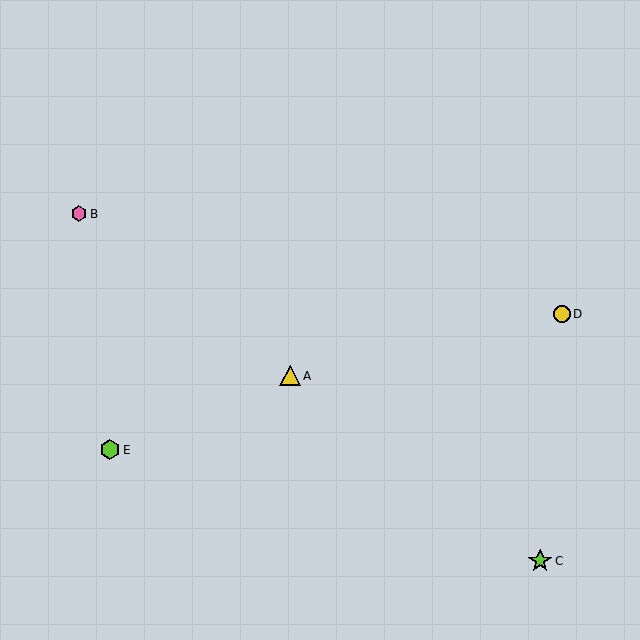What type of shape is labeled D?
Shape D is a yellow circle.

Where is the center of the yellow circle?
The center of the yellow circle is at (562, 314).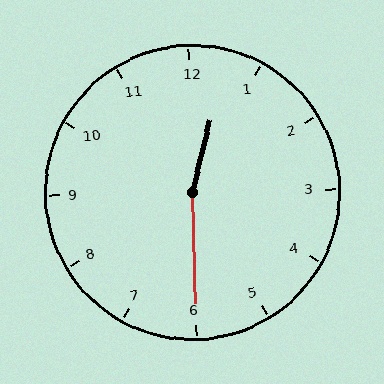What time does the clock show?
12:30.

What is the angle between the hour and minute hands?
Approximately 165 degrees.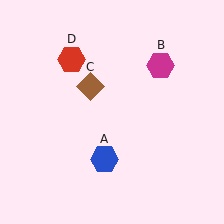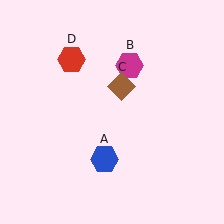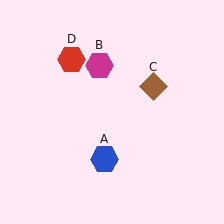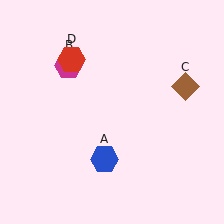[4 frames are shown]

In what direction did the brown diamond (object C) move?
The brown diamond (object C) moved right.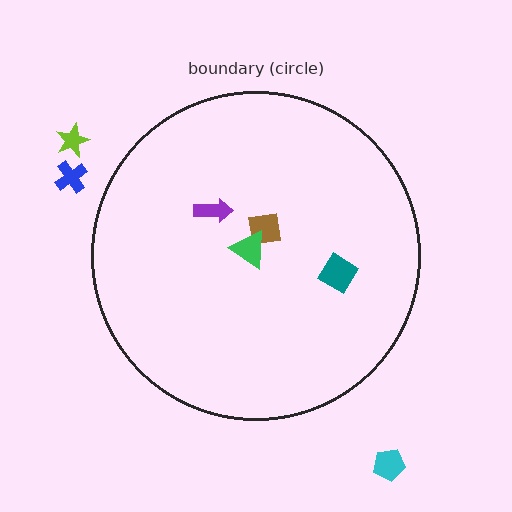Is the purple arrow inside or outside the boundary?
Inside.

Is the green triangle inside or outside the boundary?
Inside.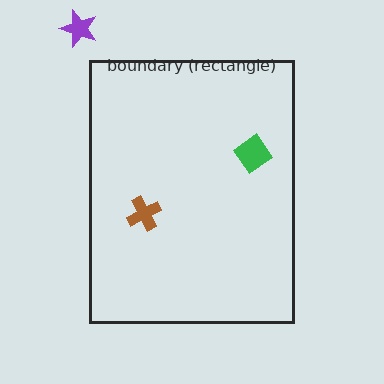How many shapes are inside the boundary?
2 inside, 1 outside.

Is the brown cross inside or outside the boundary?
Inside.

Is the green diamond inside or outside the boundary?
Inside.